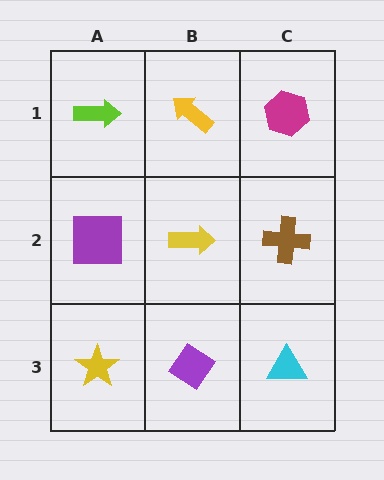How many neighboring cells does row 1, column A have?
2.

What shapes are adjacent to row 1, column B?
A yellow arrow (row 2, column B), a lime arrow (row 1, column A), a magenta hexagon (row 1, column C).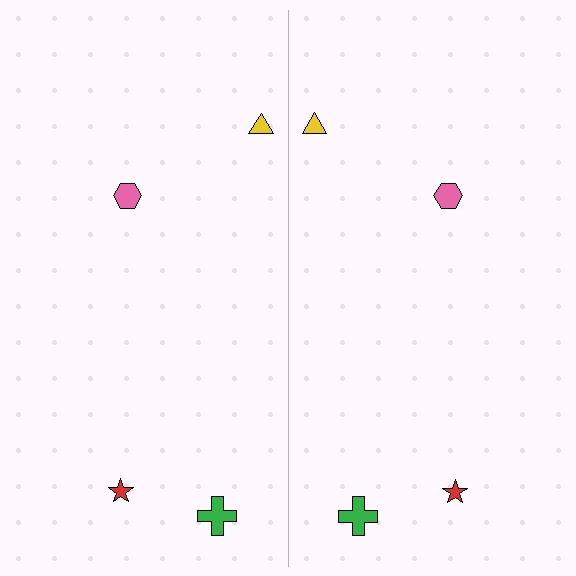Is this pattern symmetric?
Yes, this pattern has bilateral (reflection) symmetry.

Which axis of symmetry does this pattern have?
The pattern has a vertical axis of symmetry running through the center of the image.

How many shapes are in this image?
There are 8 shapes in this image.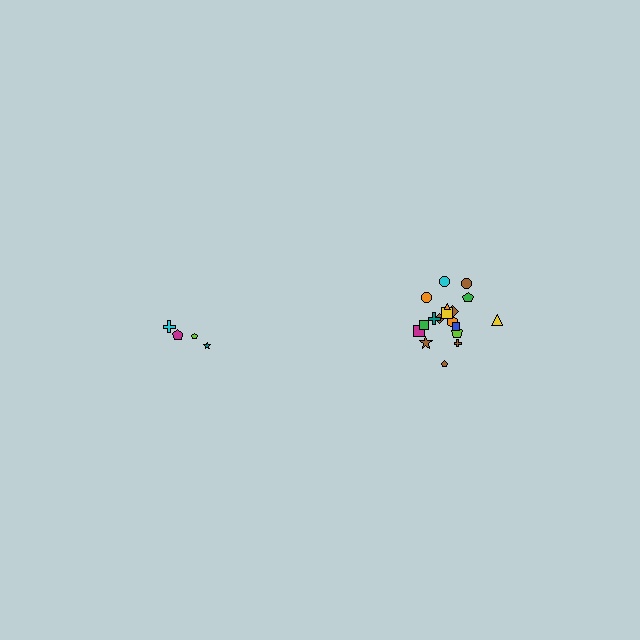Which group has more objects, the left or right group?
The right group.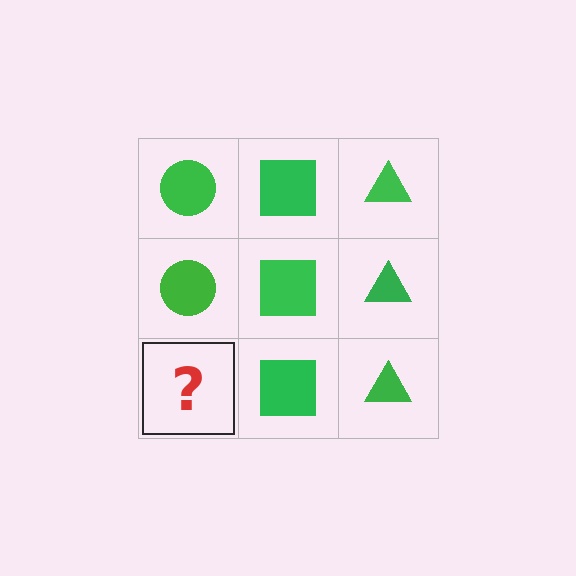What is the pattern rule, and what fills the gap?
The rule is that each column has a consistent shape. The gap should be filled with a green circle.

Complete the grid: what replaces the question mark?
The question mark should be replaced with a green circle.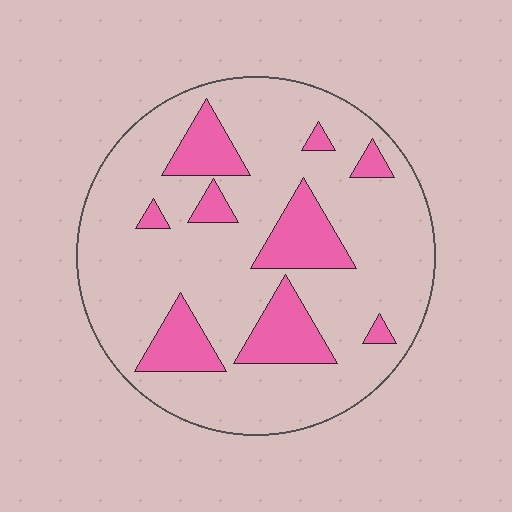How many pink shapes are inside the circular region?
9.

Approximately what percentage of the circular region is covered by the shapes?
Approximately 20%.